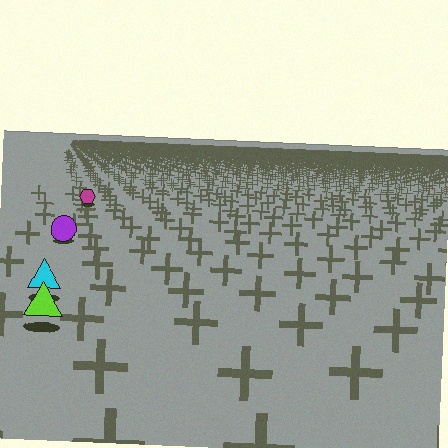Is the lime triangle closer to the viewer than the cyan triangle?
Yes. The lime triangle is closer — you can tell from the texture gradient: the ground texture is coarser near it.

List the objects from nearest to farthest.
From nearest to farthest: the lime triangle, the cyan triangle, the purple circle, the magenta hexagon.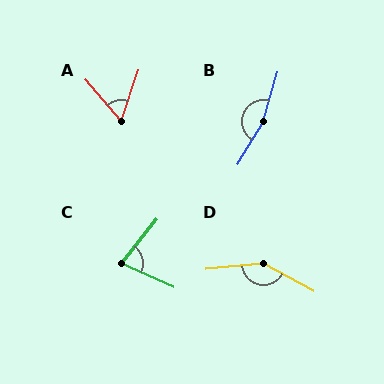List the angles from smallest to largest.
A (59°), C (75°), D (146°), B (165°).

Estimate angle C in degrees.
Approximately 75 degrees.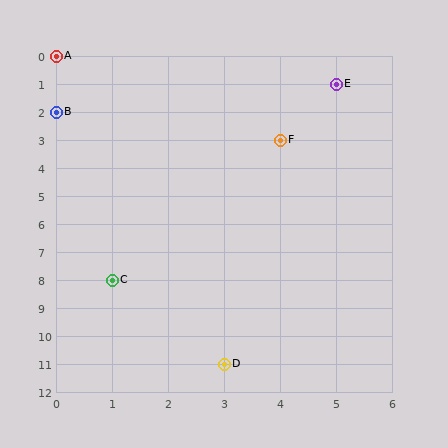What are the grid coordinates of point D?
Point D is at grid coordinates (3, 11).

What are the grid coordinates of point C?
Point C is at grid coordinates (1, 8).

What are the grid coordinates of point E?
Point E is at grid coordinates (5, 1).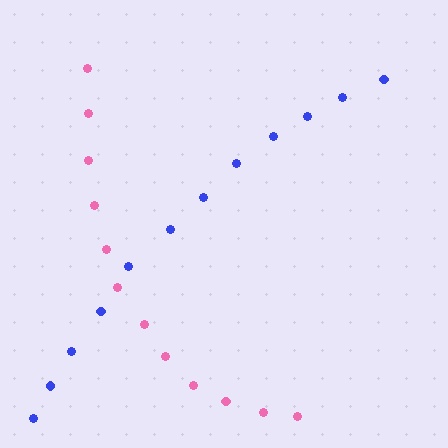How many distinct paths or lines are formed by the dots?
There are 2 distinct paths.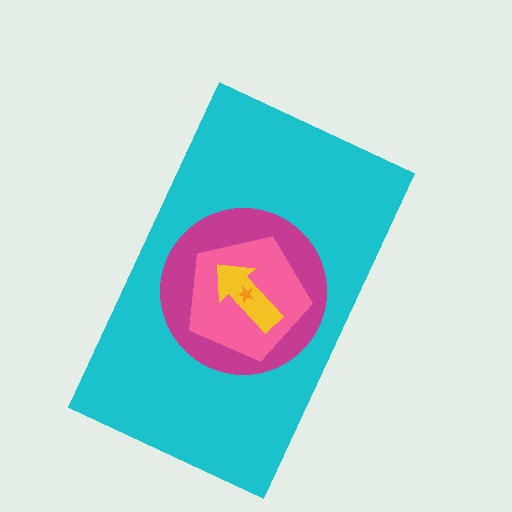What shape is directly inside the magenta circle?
The pink pentagon.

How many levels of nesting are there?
5.